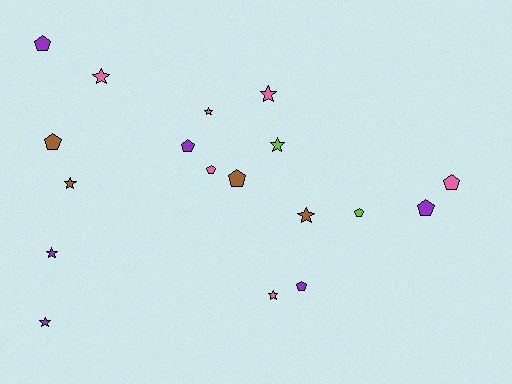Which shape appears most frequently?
Pentagon, with 9 objects.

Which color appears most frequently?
Pink, with 6 objects.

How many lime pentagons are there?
There is 1 lime pentagon.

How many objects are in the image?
There are 18 objects.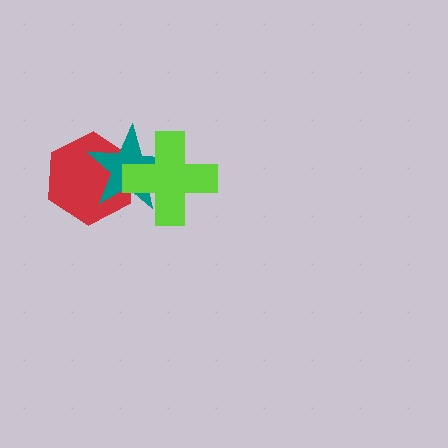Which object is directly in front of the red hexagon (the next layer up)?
The teal star is directly in front of the red hexagon.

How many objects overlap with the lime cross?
2 objects overlap with the lime cross.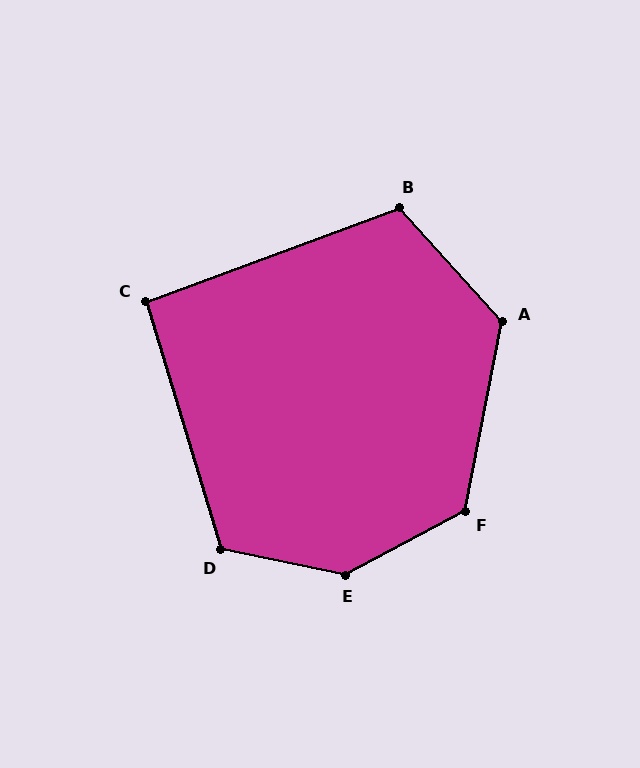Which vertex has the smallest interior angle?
C, at approximately 93 degrees.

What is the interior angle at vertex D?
Approximately 119 degrees (obtuse).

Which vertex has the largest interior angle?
E, at approximately 140 degrees.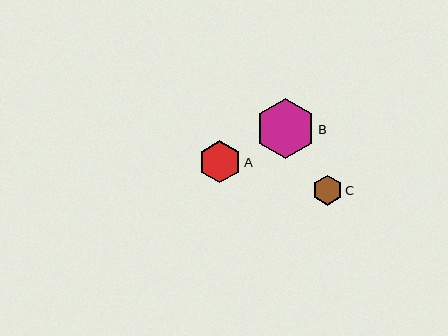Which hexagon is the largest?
Hexagon B is the largest with a size of approximately 60 pixels.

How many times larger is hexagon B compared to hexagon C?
Hexagon B is approximately 2.0 times the size of hexagon C.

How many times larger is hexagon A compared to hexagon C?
Hexagon A is approximately 1.4 times the size of hexagon C.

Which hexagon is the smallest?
Hexagon C is the smallest with a size of approximately 30 pixels.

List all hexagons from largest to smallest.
From largest to smallest: B, A, C.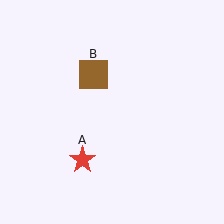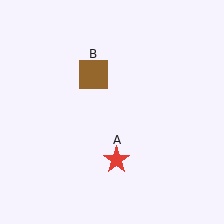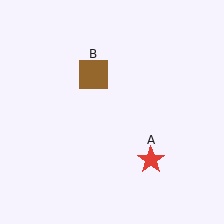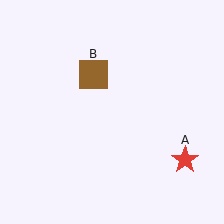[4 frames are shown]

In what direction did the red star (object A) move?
The red star (object A) moved right.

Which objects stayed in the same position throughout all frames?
Brown square (object B) remained stationary.